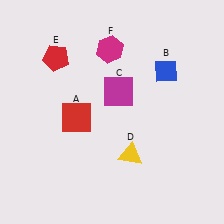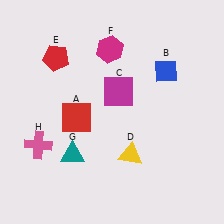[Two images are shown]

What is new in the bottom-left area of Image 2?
A pink cross (H) was added in the bottom-left area of Image 2.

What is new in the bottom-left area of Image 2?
A teal triangle (G) was added in the bottom-left area of Image 2.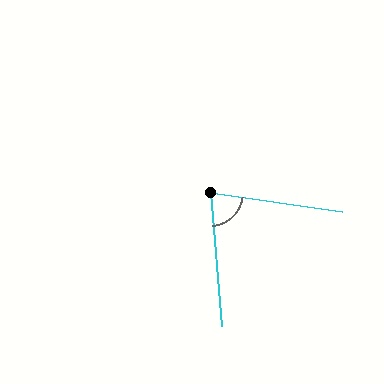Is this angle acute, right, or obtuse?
It is acute.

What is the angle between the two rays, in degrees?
Approximately 77 degrees.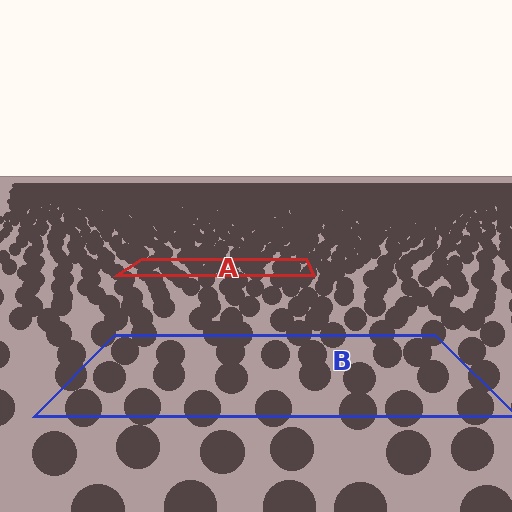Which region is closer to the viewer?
Region B is closer. The texture elements there are larger and more spread out.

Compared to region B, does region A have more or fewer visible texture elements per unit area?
Region A has more texture elements per unit area — they are packed more densely because it is farther away.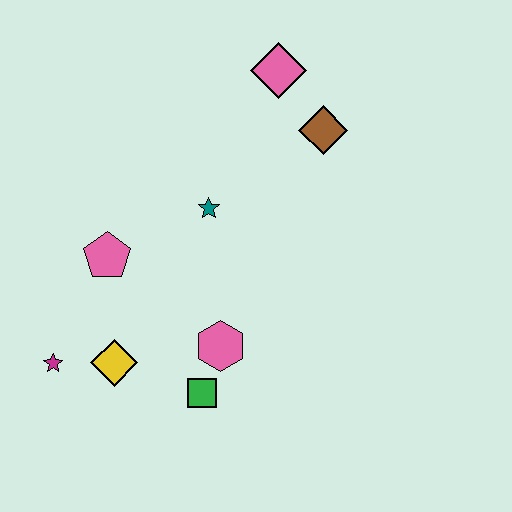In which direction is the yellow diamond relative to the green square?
The yellow diamond is to the left of the green square.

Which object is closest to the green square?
The pink hexagon is closest to the green square.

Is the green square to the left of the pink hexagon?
Yes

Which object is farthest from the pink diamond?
The magenta star is farthest from the pink diamond.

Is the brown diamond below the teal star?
No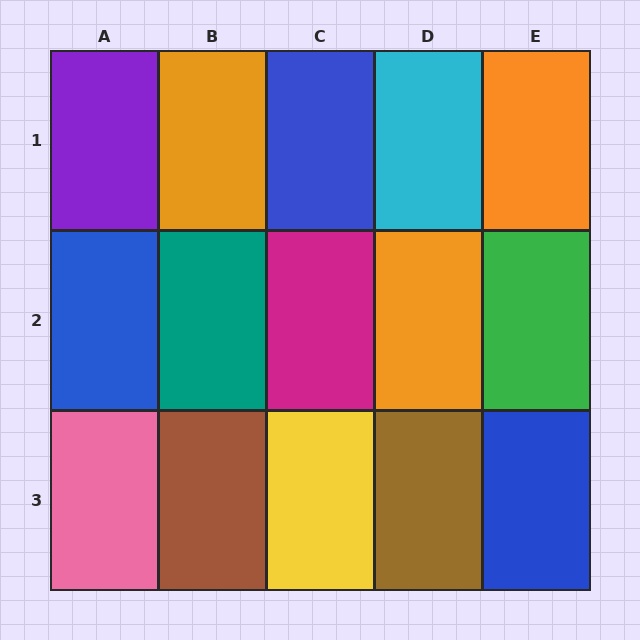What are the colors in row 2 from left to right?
Blue, teal, magenta, orange, green.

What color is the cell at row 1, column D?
Cyan.